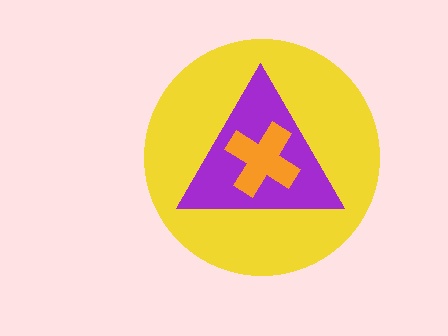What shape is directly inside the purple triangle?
The orange cross.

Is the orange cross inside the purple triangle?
Yes.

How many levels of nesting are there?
3.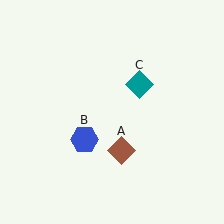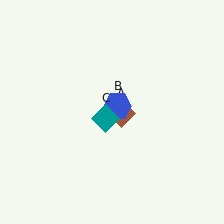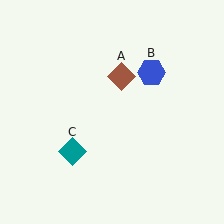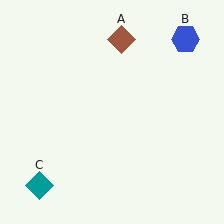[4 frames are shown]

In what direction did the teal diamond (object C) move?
The teal diamond (object C) moved down and to the left.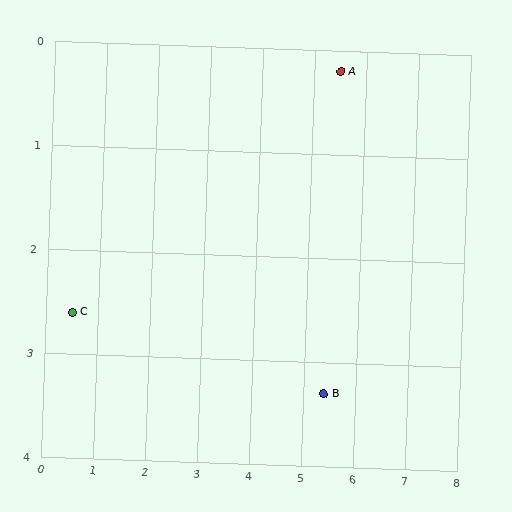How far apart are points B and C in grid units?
Points B and C are about 4.9 grid units apart.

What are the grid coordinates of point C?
Point C is at approximately (0.5, 2.6).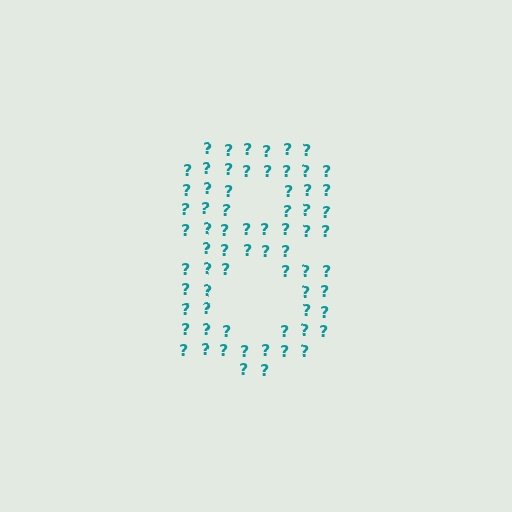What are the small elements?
The small elements are question marks.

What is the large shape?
The large shape is the digit 8.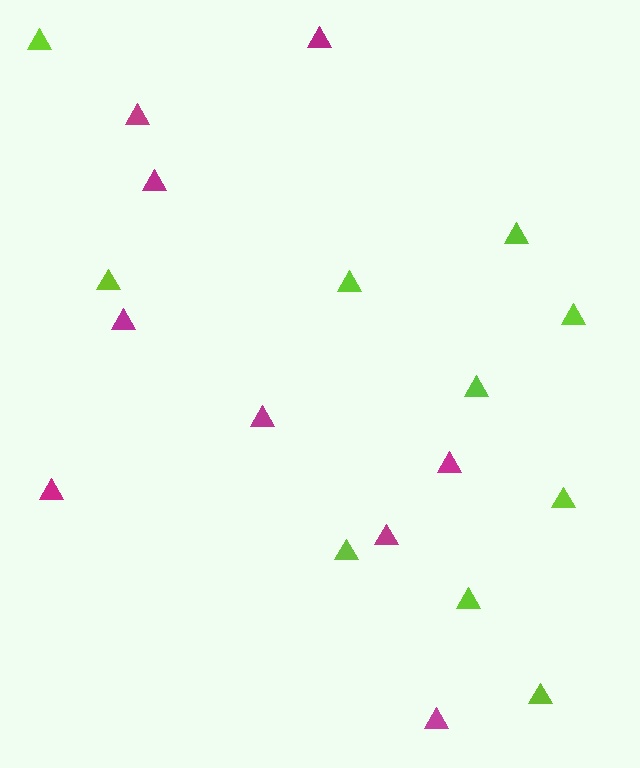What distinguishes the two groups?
There are 2 groups: one group of magenta triangles (9) and one group of lime triangles (10).